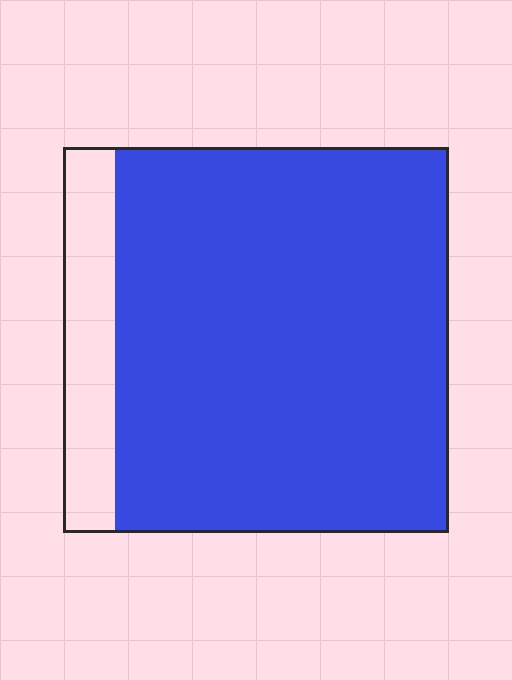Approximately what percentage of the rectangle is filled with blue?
Approximately 85%.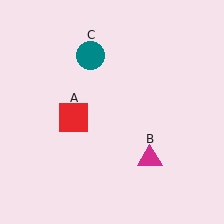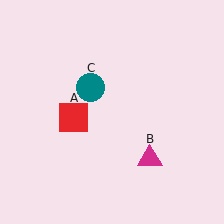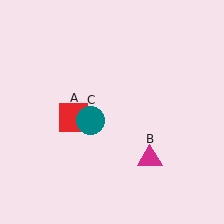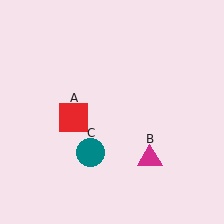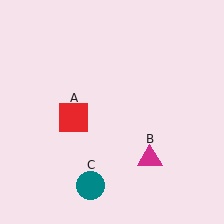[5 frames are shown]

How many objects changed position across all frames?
1 object changed position: teal circle (object C).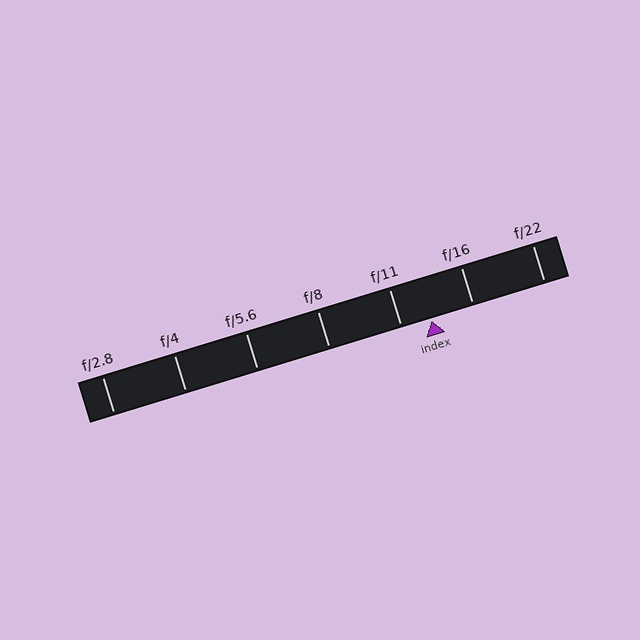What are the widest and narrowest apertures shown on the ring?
The widest aperture shown is f/2.8 and the narrowest is f/22.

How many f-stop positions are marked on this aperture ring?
There are 7 f-stop positions marked.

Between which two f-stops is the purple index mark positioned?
The index mark is between f/11 and f/16.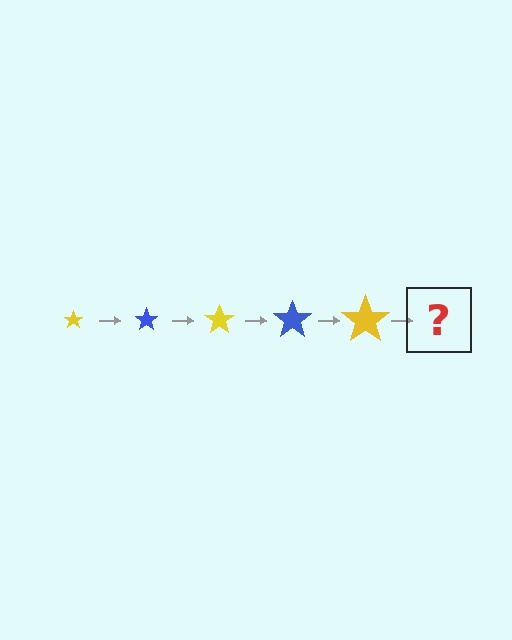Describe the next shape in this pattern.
It should be a blue star, larger than the previous one.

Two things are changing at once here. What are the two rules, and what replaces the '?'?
The two rules are that the star grows larger each step and the color cycles through yellow and blue. The '?' should be a blue star, larger than the previous one.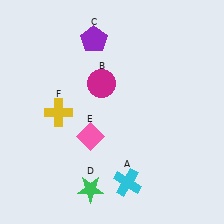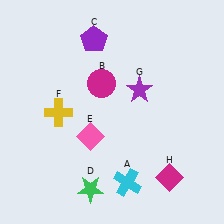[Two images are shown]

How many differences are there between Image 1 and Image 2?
There are 2 differences between the two images.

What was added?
A purple star (G), a magenta diamond (H) were added in Image 2.